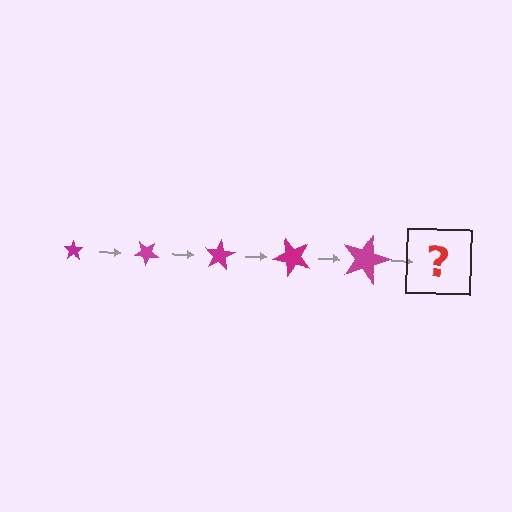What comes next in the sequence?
The next element should be a star, larger than the previous one and rotated 200 degrees from the start.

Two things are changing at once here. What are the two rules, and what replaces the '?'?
The two rules are that the star grows larger each step and it rotates 40 degrees each step. The '?' should be a star, larger than the previous one and rotated 200 degrees from the start.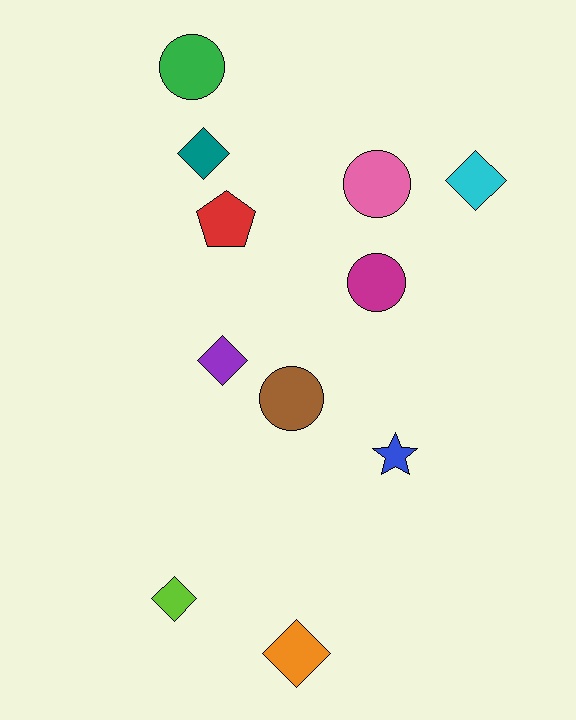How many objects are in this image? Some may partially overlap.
There are 11 objects.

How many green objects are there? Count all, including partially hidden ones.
There is 1 green object.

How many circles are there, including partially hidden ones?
There are 4 circles.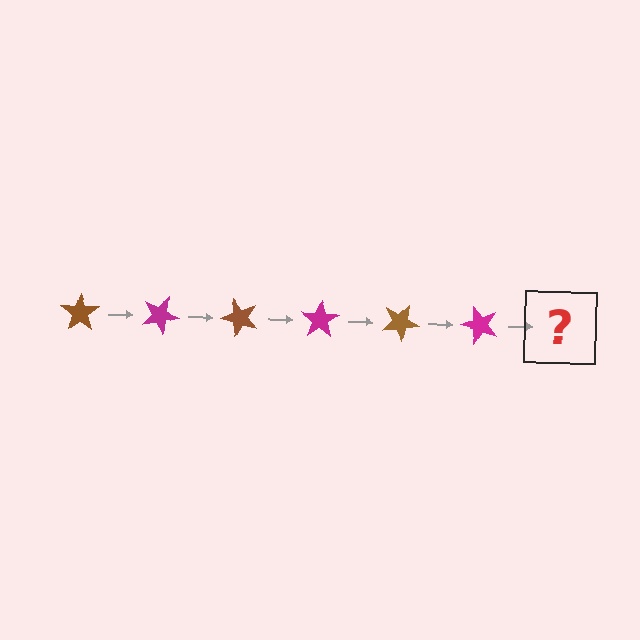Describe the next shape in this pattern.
It should be a brown star, rotated 150 degrees from the start.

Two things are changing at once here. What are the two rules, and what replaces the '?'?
The two rules are that it rotates 25 degrees each step and the color cycles through brown and magenta. The '?' should be a brown star, rotated 150 degrees from the start.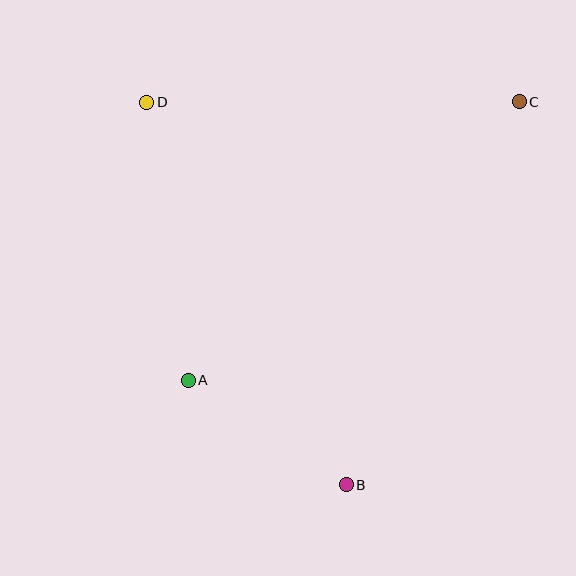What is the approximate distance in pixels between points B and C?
The distance between B and C is approximately 420 pixels.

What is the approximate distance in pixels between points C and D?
The distance between C and D is approximately 372 pixels.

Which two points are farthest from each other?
Points A and C are farthest from each other.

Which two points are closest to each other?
Points A and B are closest to each other.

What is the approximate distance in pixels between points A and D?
The distance between A and D is approximately 281 pixels.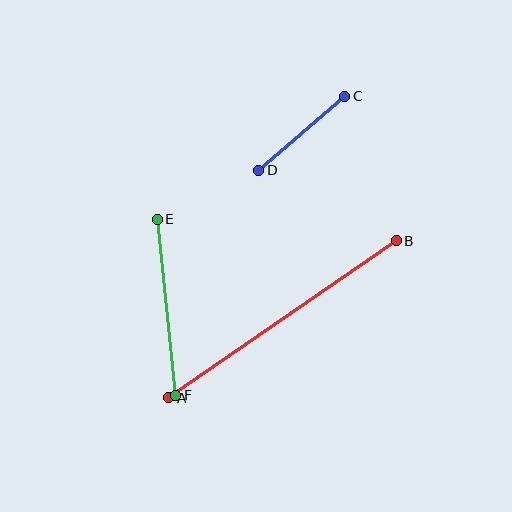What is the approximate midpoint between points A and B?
The midpoint is at approximately (282, 319) pixels.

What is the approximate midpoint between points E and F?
The midpoint is at approximately (166, 307) pixels.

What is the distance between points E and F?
The distance is approximately 177 pixels.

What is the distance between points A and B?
The distance is approximately 276 pixels.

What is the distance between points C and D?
The distance is approximately 114 pixels.